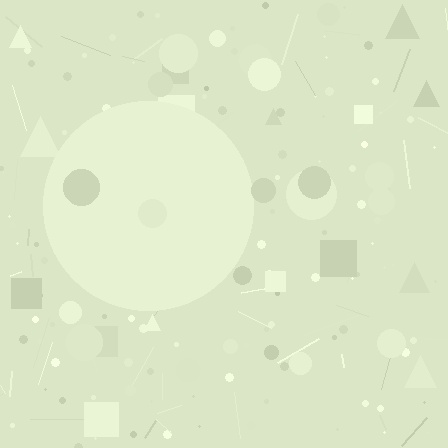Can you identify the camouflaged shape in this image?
The camouflaged shape is a circle.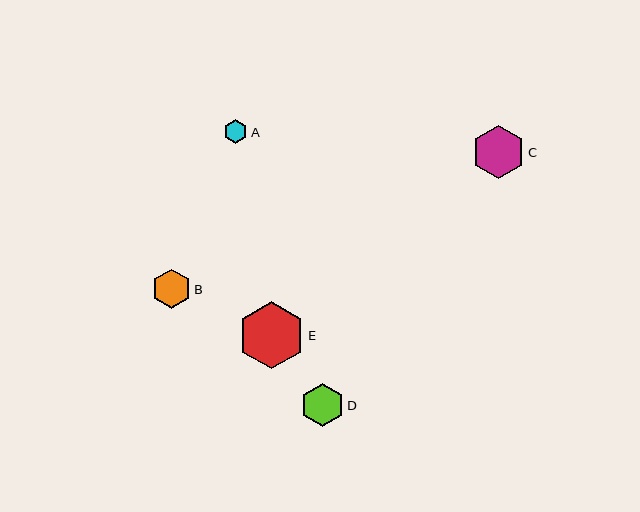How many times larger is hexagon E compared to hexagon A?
Hexagon E is approximately 2.8 times the size of hexagon A.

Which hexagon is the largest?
Hexagon E is the largest with a size of approximately 67 pixels.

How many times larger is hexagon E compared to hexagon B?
Hexagon E is approximately 1.7 times the size of hexagon B.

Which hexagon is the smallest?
Hexagon A is the smallest with a size of approximately 24 pixels.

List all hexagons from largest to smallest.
From largest to smallest: E, C, D, B, A.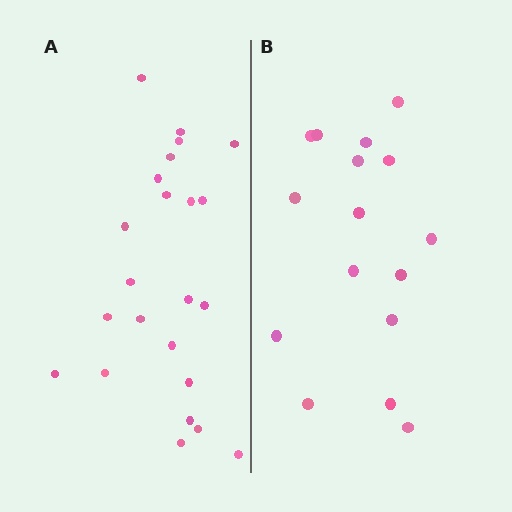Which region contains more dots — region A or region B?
Region A (the left region) has more dots.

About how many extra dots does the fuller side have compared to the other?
Region A has roughly 8 or so more dots than region B.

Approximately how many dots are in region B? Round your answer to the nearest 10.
About 20 dots. (The exact count is 16, which rounds to 20.)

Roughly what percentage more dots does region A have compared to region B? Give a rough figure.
About 45% more.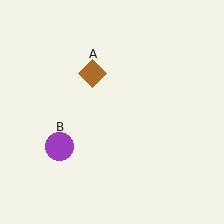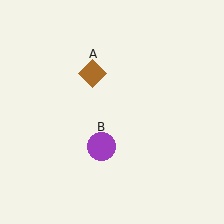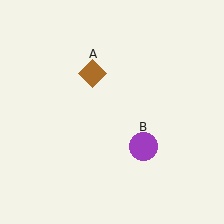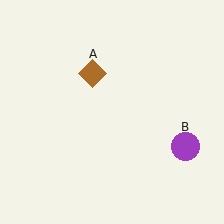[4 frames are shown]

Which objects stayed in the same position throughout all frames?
Brown diamond (object A) remained stationary.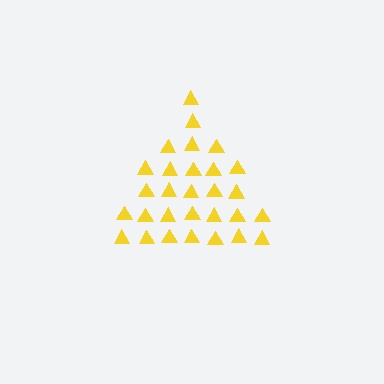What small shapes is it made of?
It is made of small triangles.